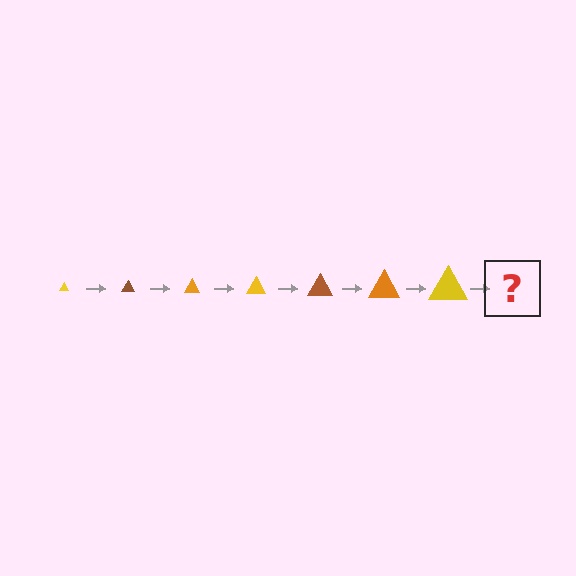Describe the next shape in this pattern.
It should be a brown triangle, larger than the previous one.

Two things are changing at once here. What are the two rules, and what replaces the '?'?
The two rules are that the triangle grows larger each step and the color cycles through yellow, brown, and orange. The '?' should be a brown triangle, larger than the previous one.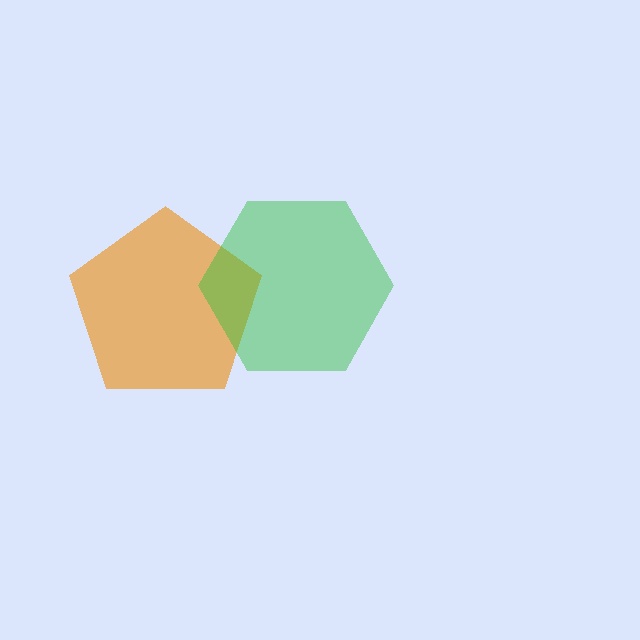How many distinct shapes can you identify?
There are 2 distinct shapes: an orange pentagon, a green hexagon.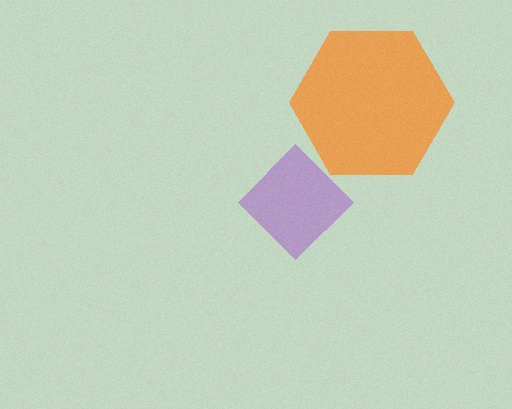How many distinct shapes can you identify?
There are 2 distinct shapes: an orange hexagon, a purple diamond.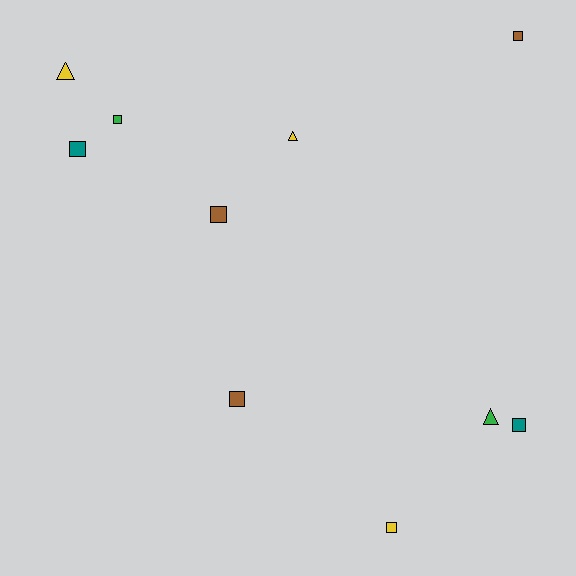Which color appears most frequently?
Brown, with 3 objects.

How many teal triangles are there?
There are no teal triangles.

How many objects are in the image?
There are 10 objects.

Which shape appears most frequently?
Square, with 7 objects.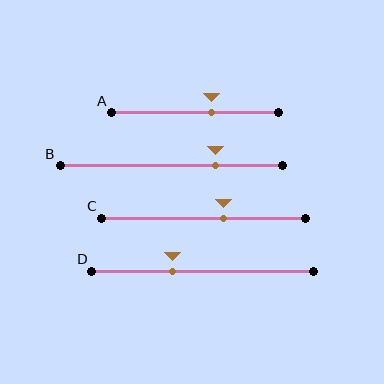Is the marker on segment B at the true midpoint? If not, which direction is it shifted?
No, the marker on segment B is shifted to the right by about 20% of the segment length.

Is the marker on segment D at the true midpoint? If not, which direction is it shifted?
No, the marker on segment D is shifted to the left by about 13% of the segment length.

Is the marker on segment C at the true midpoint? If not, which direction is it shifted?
No, the marker on segment C is shifted to the right by about 10% of the segment length.